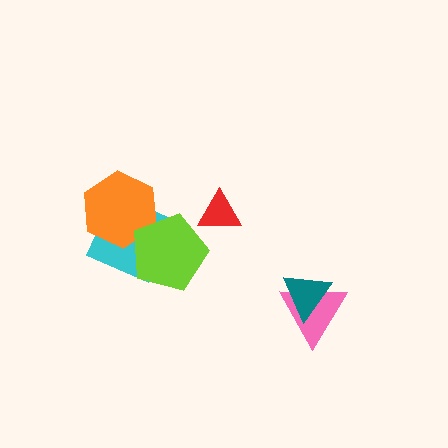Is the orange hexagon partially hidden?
Yes, it is partially covered by another shape.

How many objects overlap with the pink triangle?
1 object overlaps with the pink triangle.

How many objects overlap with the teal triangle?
1 object overlaps with the teal triangle.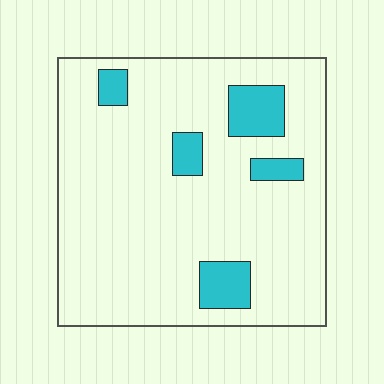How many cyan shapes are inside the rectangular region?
5.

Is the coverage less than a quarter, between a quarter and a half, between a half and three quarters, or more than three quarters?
Less than a quarter.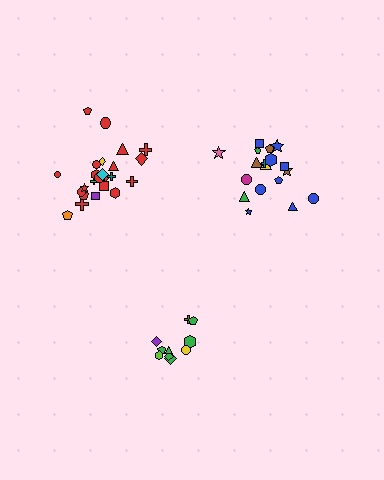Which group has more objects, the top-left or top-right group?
The top-left group.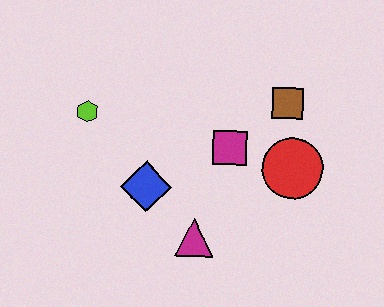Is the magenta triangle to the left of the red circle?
Yes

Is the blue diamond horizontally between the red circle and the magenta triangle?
No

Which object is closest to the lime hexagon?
The blue diamond is closest to the lime hexagon.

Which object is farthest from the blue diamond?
The brown square is farthest from the blue diamond.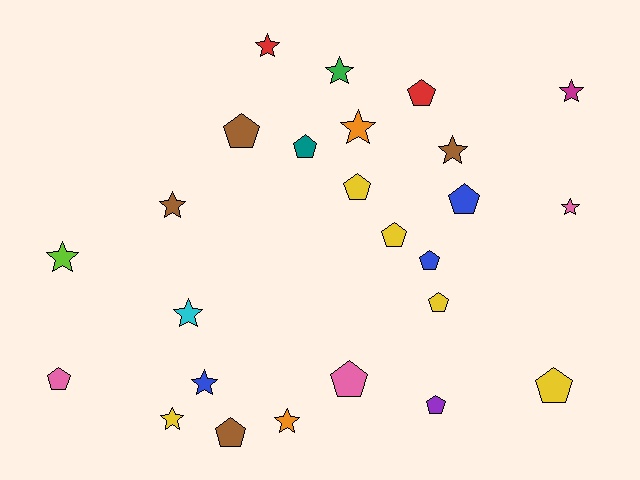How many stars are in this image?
There are 12 stars.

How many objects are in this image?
There are 25 objects.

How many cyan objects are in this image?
There is 1 cyan object.